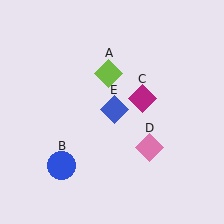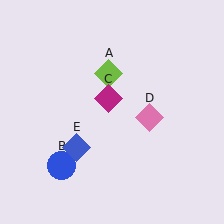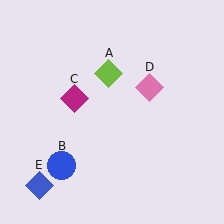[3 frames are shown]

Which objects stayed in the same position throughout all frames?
Lime diamond (object A) and blue circle (object B) remained stationary.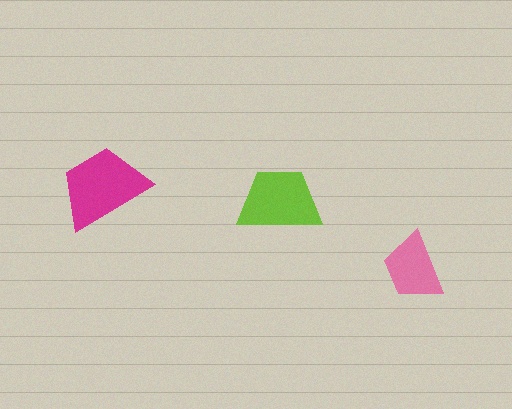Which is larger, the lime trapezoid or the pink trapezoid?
The lime one.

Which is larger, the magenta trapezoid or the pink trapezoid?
The magenta one.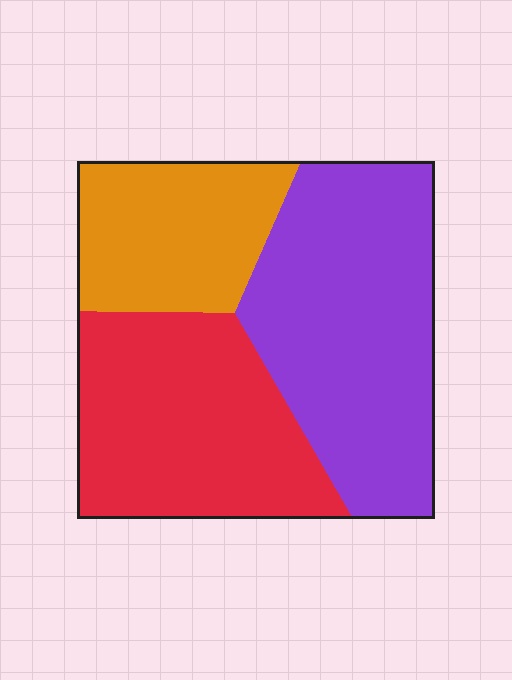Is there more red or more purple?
Purple.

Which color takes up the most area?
Purple, at roughly 40%.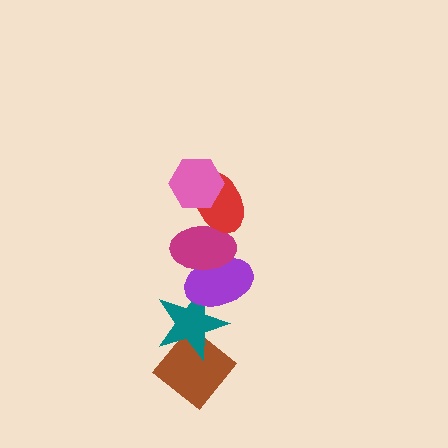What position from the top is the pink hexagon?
The pink hexagon is 1st from the top.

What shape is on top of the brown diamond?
The teal star is on top of the brown diamond.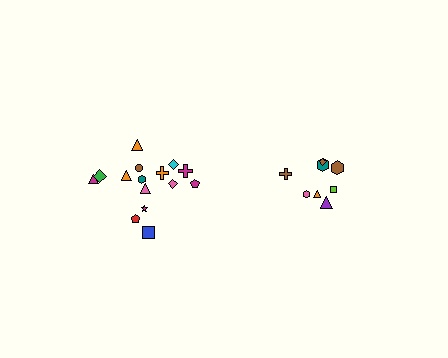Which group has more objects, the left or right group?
The left group.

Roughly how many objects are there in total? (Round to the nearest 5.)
Roughly 25 objects in total.